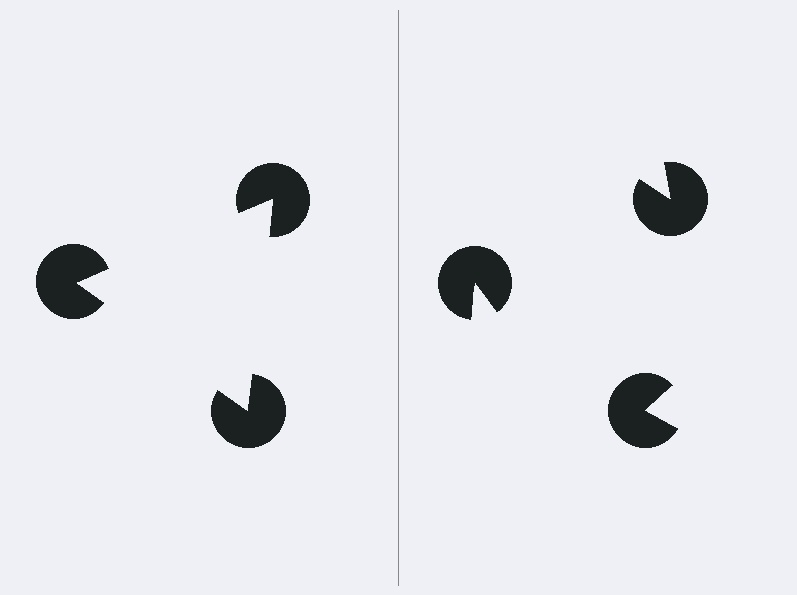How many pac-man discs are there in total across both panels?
6 — 3 on each side.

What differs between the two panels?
The pac-man discs are positioned identically on both sides; only the wedge orientations differ. On the left they align to a triangle; on the right they are misaligned.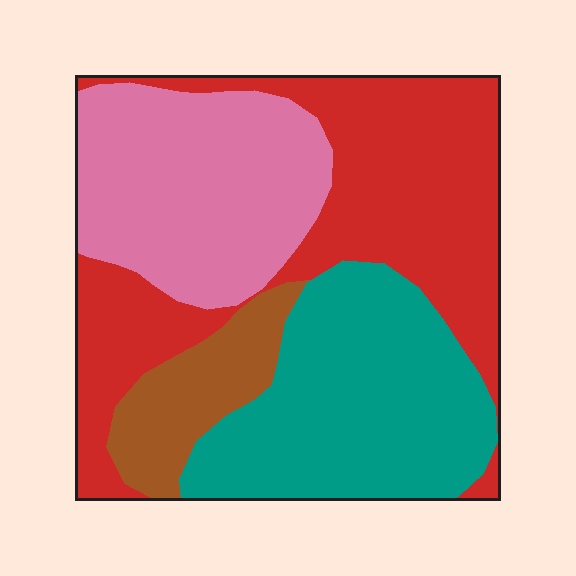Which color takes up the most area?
Red, at roughly 35%.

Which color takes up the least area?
Brown, at roughly 10%.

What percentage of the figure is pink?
Pink covers around 25% of the figure.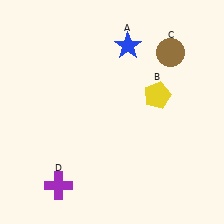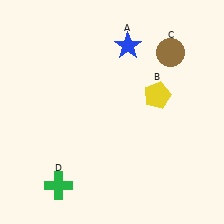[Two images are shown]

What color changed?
The cross (D) changed from purple in Image 1 to green in Image 2.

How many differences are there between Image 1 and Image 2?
There is 1 difference between the two images.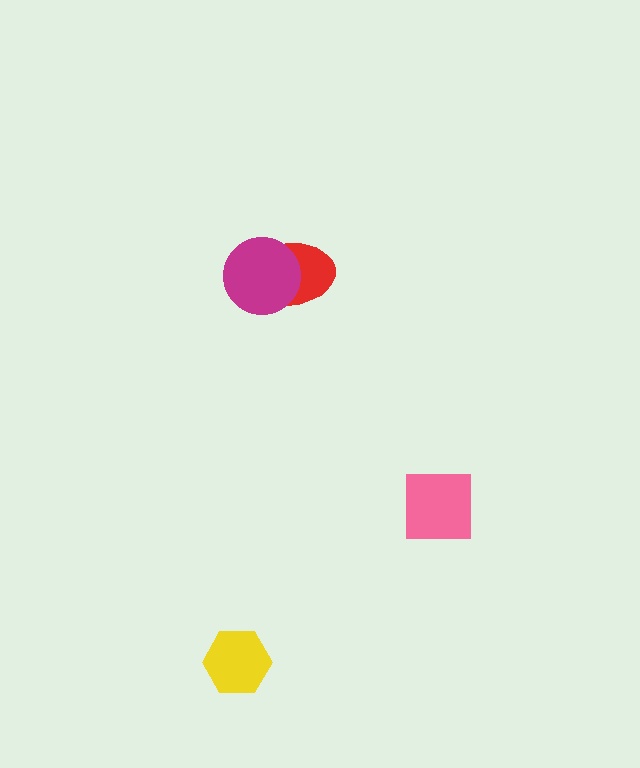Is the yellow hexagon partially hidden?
No, no other shape covers it.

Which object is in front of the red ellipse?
The magenta circle is in front of the red ellipse.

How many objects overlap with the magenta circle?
1 object overlaps with the magenta circle.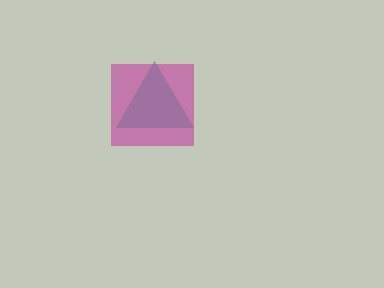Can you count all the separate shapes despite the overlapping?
Yes, there are 2 separate shapes.